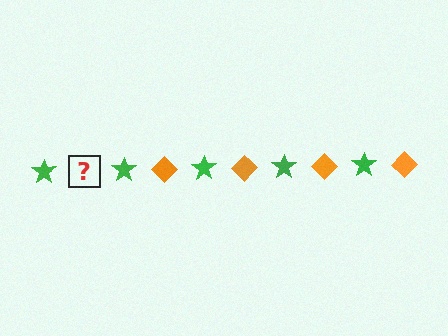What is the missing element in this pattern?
The missing element is an orange diamond.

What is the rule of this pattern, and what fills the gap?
The rule is that the pattern alternates between green star and orange diamond. The gap should be filled with an orange diamond.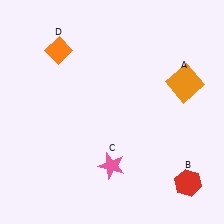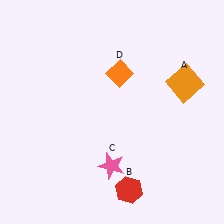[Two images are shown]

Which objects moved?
The objects that moved are: the red hexagon (B), the orange diamond (D).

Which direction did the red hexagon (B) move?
The red hexagon (B) moved left.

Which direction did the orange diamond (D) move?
The orange diamond (D) moved right.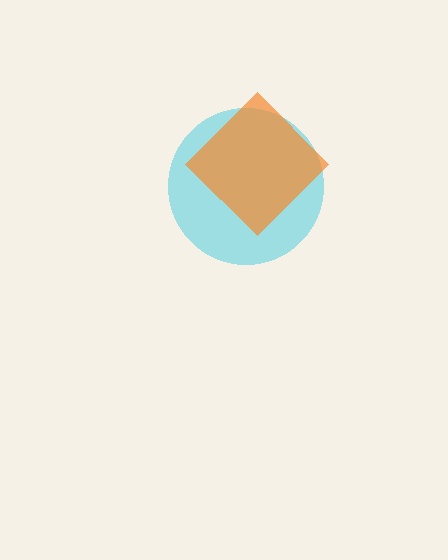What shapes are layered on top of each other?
The layered shapes are: a cyan circle, an orange diamond.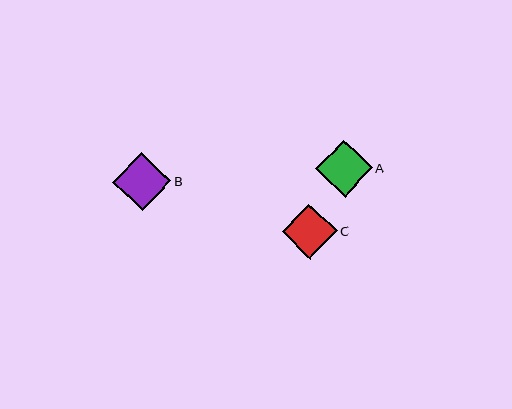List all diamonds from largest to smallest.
From largest to smallest: B, A, C.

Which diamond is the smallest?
Diamond C is the smallest with a size of approximately 55 pixels.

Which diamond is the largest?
Diamond B is the largest with a size of approximately 58 pixels.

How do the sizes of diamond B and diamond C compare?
Diamond B and diamond C are approximately the same size.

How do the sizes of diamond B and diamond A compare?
Diamond B and diamond A are approximately the same size.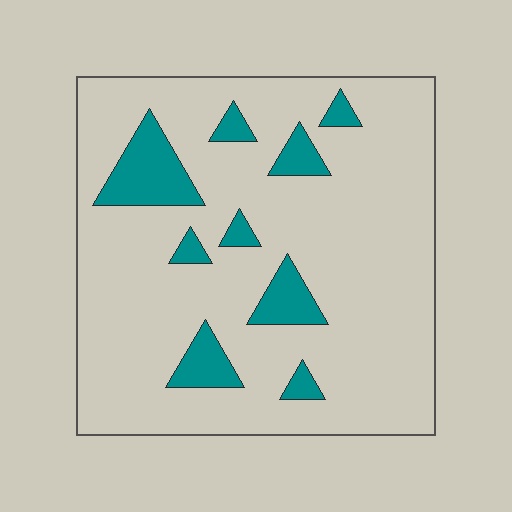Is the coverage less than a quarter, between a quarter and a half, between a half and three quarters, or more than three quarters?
Less than a quarter.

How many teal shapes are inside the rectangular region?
9.